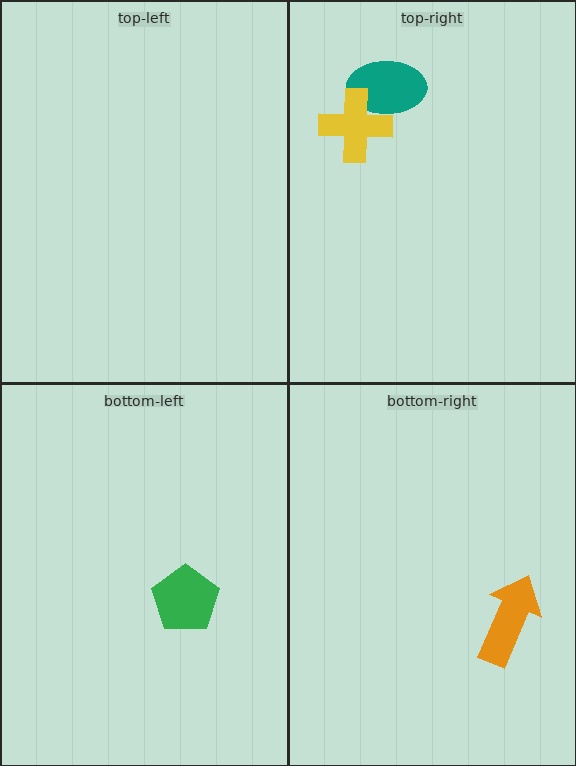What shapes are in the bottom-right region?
The orange arrow.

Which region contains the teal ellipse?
The top-right region.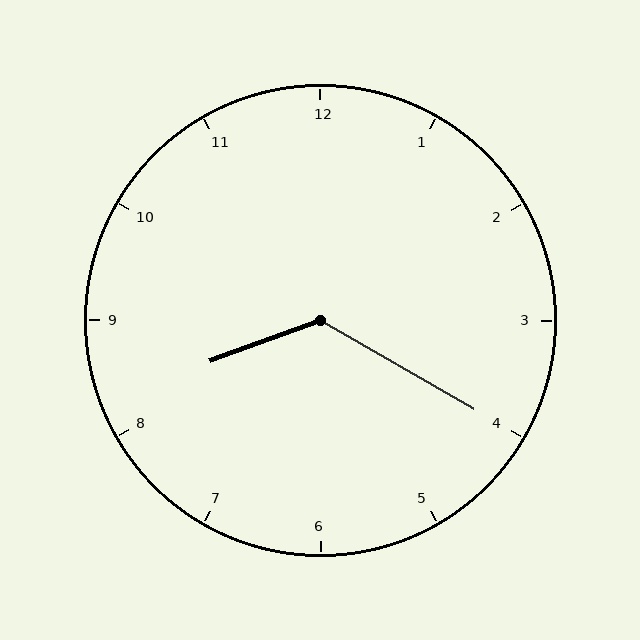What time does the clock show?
8:20.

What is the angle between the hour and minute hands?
Approximately 130 degrees.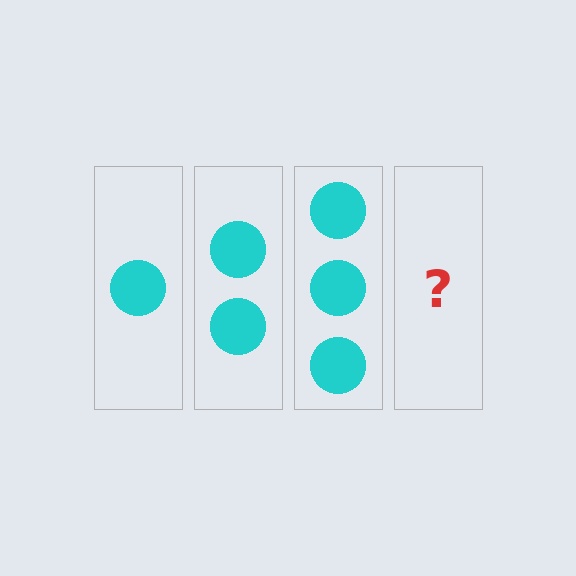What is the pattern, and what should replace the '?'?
The pattern is that each step adds one more circle. The '?' should be 4 circles.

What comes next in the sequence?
The next element should be 4 circles.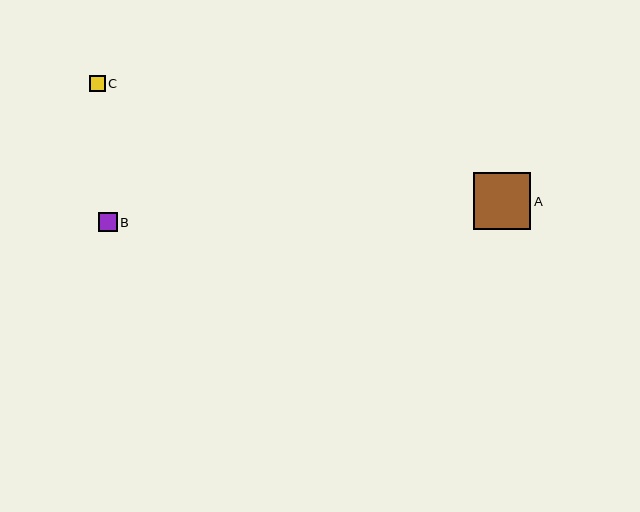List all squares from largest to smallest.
From largest to smallest: A, B, C.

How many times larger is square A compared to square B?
Square A is approximately 3.1 times the size of square B.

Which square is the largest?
Square A is the largest with a size of approximately 57 pixels.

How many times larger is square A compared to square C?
Square A is approximately 3.7 times the size of square C.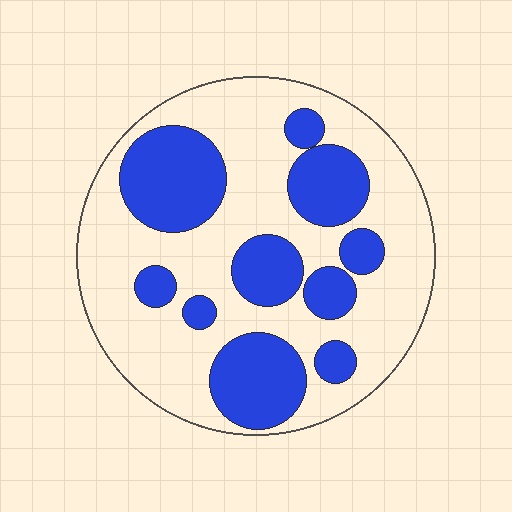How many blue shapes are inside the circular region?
10.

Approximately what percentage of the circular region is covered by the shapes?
Approximately 35%.